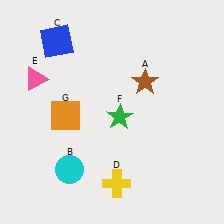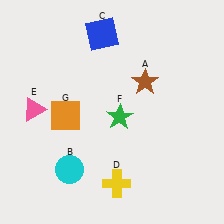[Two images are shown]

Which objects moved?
The objects that moved are: the blue square (C), the pink triangle (E).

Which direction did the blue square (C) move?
The blue square (C) moved right.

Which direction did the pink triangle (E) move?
The pink triangle (E) moved down.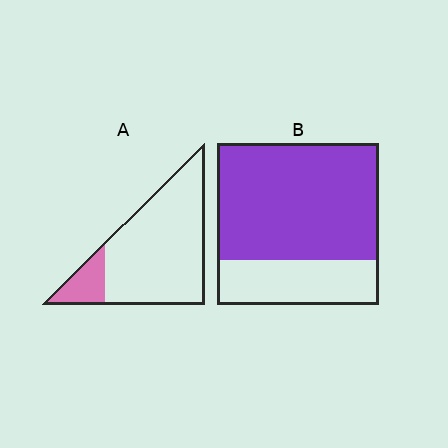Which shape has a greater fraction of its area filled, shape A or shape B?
Shape B.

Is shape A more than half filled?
No.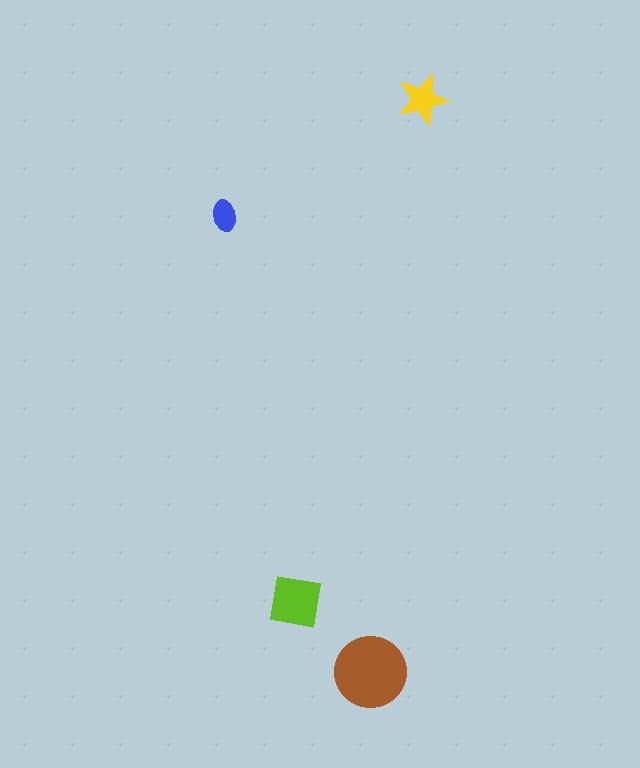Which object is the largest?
The brown circle.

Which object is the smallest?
The blue ellipse.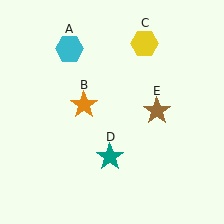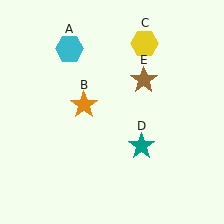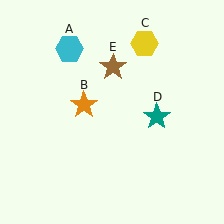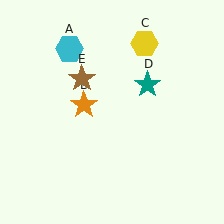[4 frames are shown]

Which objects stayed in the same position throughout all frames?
Cyan hexagon (object A) and orange star (object B) and yellow hexagon (object C) remained stationary.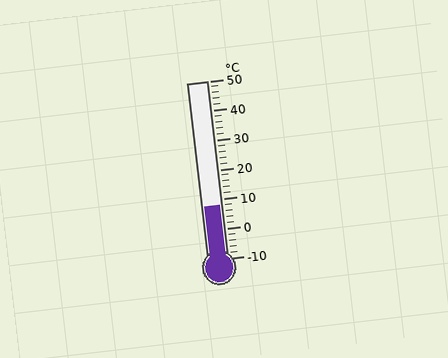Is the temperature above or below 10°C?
The temperature is below 10°C.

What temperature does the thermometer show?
The thermometer shows approximately 8°C.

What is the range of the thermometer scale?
The thermometer scale ranges from -10°C to 50°C.